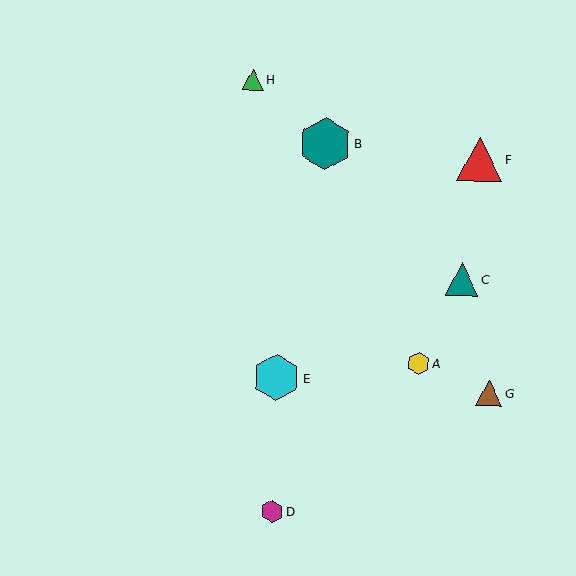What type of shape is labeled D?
Shape D is a magenta hexagon.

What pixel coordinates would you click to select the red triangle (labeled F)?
Click at (480, 159) to select the red triangle F.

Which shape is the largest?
The teal hexagon (labeled B) is the largest.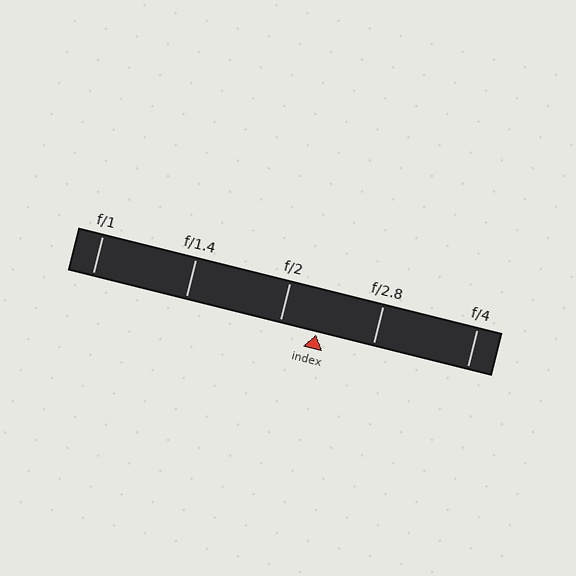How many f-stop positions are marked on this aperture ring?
There are 5 f-stop positions marked.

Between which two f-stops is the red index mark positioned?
The index mark is between f/2 and f/2.8.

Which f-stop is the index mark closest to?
The index mark is closest to f/2.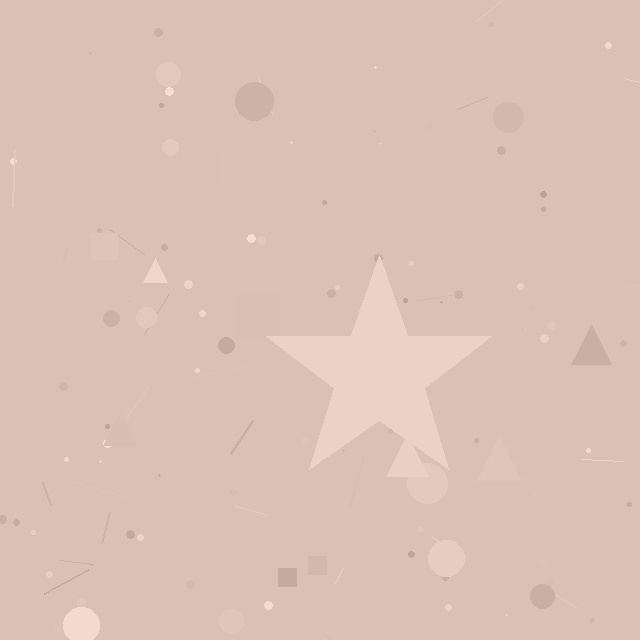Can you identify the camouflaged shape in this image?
The camouflaged shape is a star.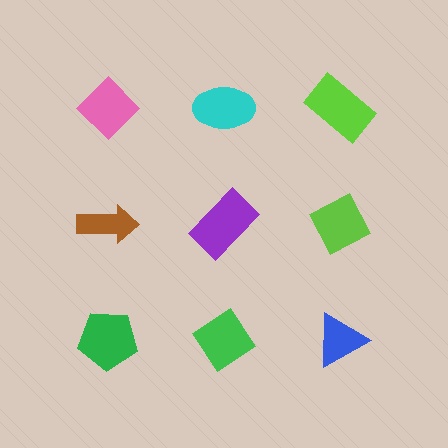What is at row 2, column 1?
A brown arrow.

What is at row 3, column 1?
A green pentagon.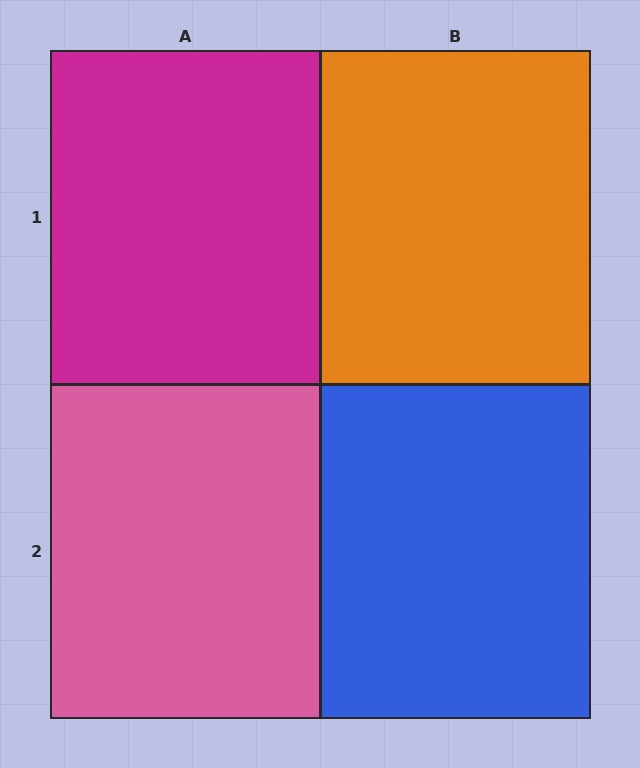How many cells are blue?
1 cell is blue.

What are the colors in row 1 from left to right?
Magenta, orange.